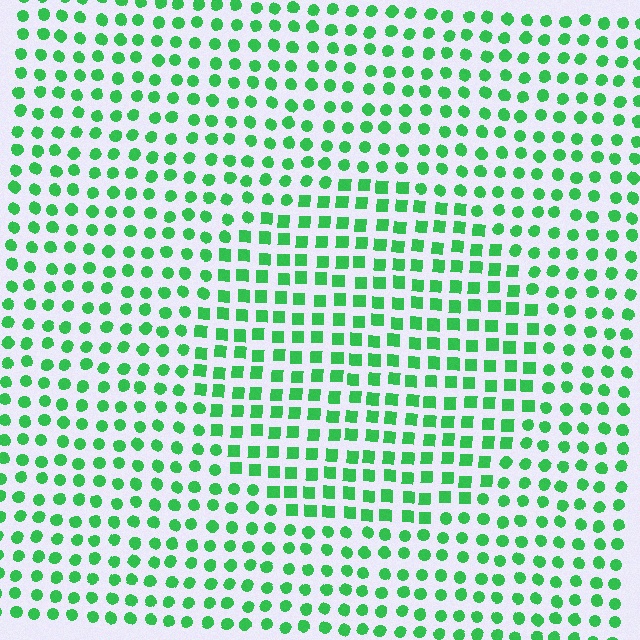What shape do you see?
I see a circle.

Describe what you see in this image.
The image is filled with small green elements arranged in a uniform grid. A circle-shaped region contains squares, while the surrounding area contains circles. The boundary is defined purely by the change in element shape.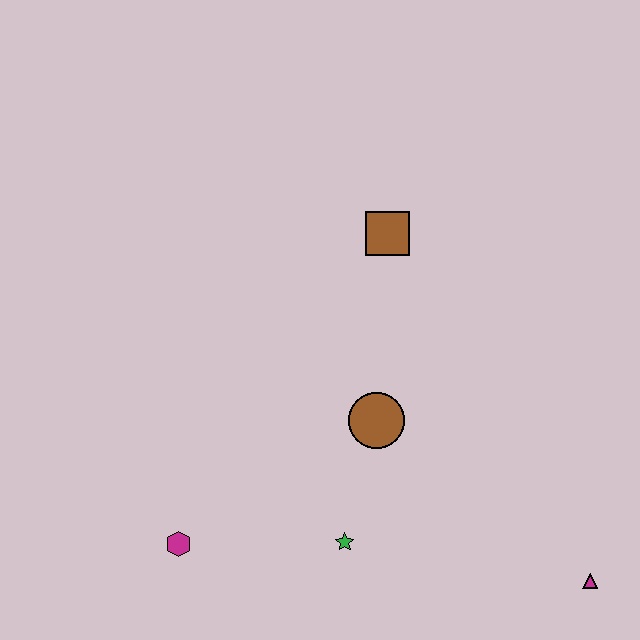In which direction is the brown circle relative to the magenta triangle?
The brown circle is to the left of the magenta triangle.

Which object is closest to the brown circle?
The green star is closest to the brown circle.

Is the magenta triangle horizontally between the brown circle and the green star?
No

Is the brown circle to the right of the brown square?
No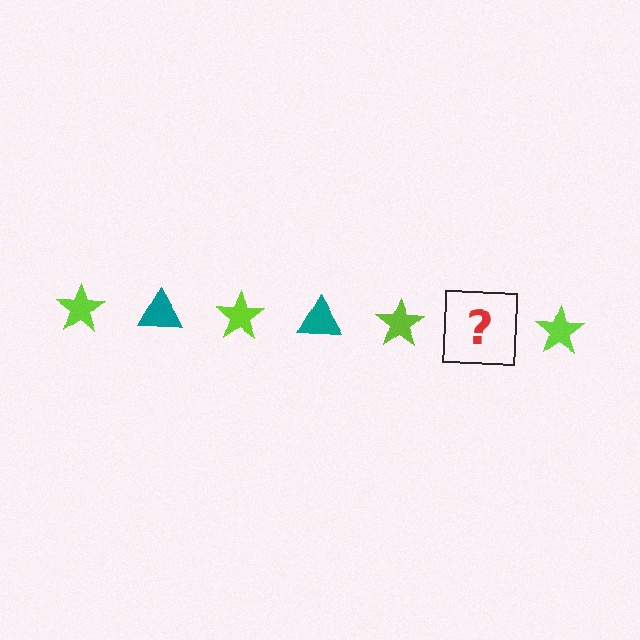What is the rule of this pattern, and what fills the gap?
The rule is that the pattern alternates between lime star and teal triangle. The gap should be filled with a teal triangle.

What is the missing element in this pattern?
The missing element is a teal triangle.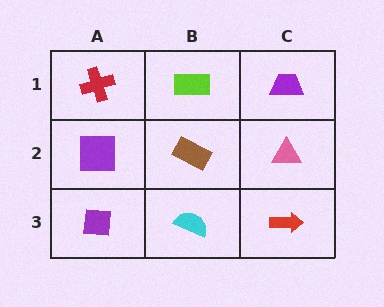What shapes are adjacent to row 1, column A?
A purple square (row 2, column A), a lime rectangle (row 1, column B).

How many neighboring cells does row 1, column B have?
3.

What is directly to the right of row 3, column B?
A red arrow.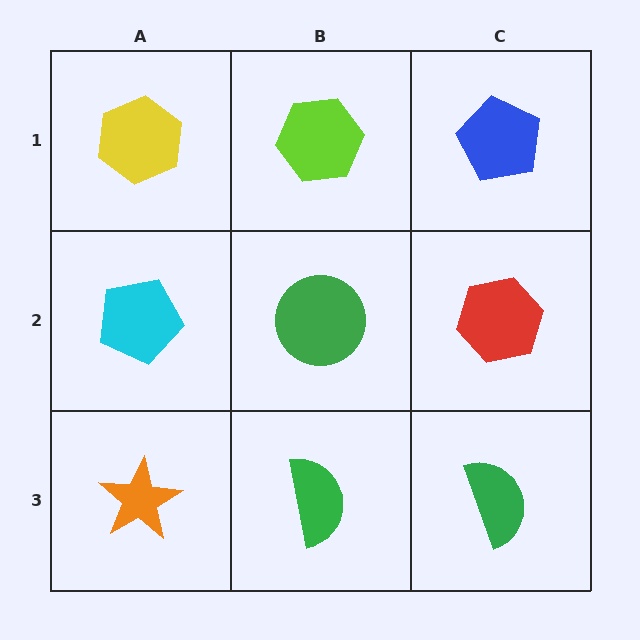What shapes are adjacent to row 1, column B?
A green circle (row 2, column B), a yellow hexagon (row 1, column A), a blue pentagon (row 1, column C).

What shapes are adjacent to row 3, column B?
A green circle (row 2, column B), an orange star (row 3, column A), a green semicircle (row 3, column C).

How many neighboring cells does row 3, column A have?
2.